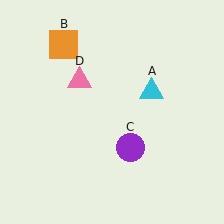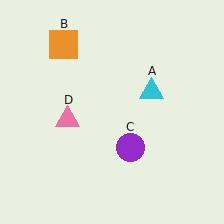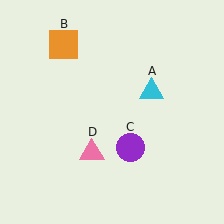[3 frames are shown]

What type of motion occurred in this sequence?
The pink triangle (object D) rotated counterclockwise around the center of the scene.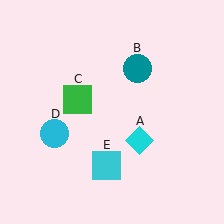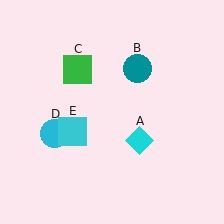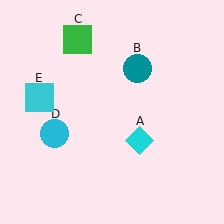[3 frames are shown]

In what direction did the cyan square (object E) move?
The cyan square (object E) moved up and to the left.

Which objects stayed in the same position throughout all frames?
Cyan diamond (object A) and teal circle (object B) and cyan circle (object D) remained stationary.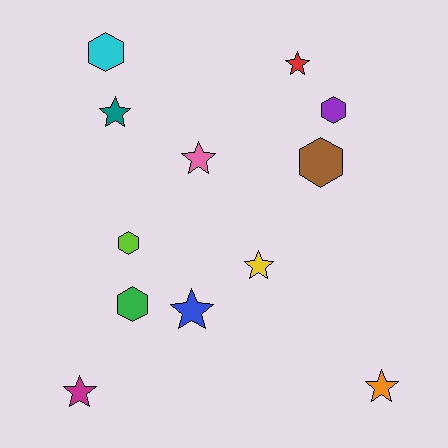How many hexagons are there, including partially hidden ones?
There are 5 hexagons.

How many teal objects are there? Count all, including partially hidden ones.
There is 1 teal object.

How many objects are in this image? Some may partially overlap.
There are 12 objects.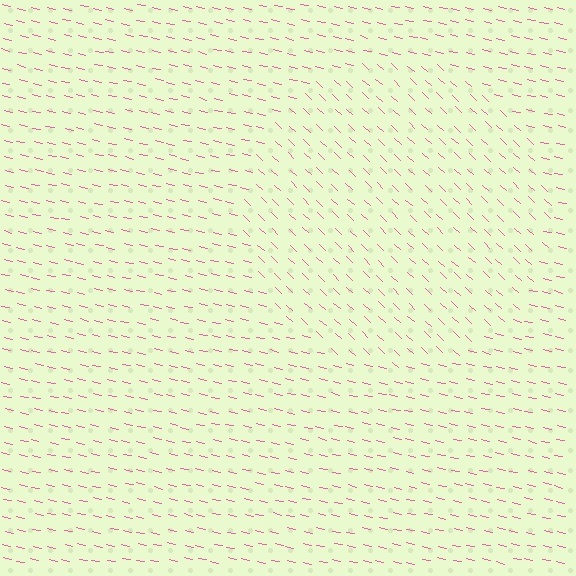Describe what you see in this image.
The image is filled with small pink line segments. A circle region in the image has lines oriented differently from the surrounding lines, creating a visible texture boundary.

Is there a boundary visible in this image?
Yes, there is a texture boundary formed by a change in line orientation.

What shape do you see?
I see a circle.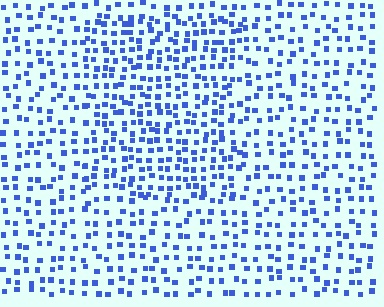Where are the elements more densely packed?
The elements are more densely packed inside the rectangle boundary.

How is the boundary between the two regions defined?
The boundary is defined by a change in element density (approximately 1.6x ratio). All elements are the same color, size, and shape.